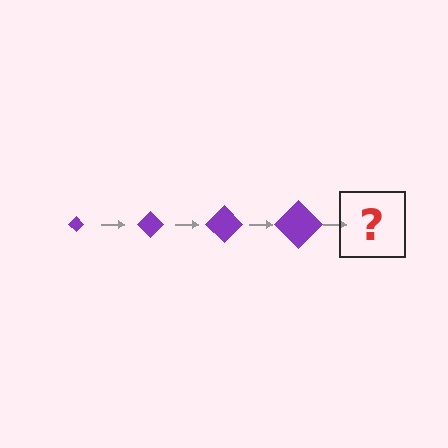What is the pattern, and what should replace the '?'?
The pattern is that the diamond gets progressively larger each step. The '?' should be a purple diamond, larger than the previous one.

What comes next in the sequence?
The next element should be a purple diamond, larger than the previous one.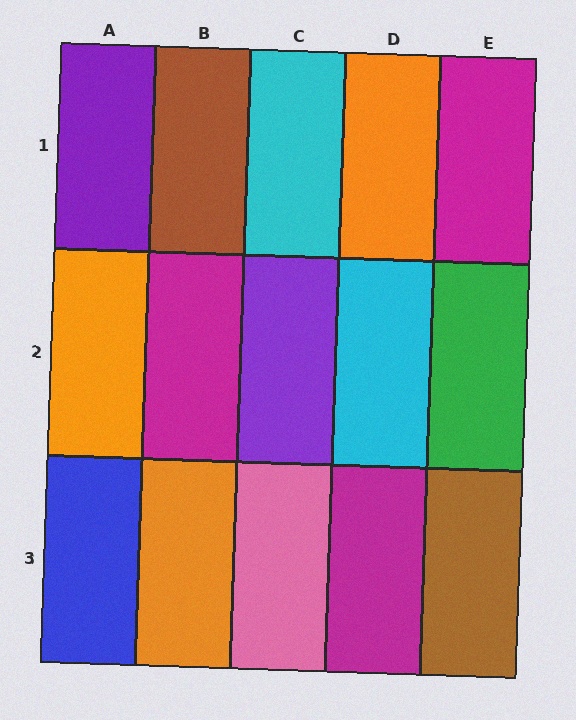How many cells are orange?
3 cells are orange.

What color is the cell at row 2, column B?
Magenta.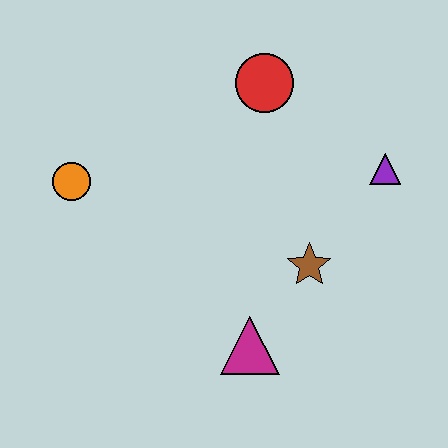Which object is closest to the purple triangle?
The brown star is closest to the purple triangle.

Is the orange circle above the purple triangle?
No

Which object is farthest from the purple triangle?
The orange circle is farthest from the purple triangle.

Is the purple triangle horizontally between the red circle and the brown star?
No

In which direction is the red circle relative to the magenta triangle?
The red circle is above the magenta triangle.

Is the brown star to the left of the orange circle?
No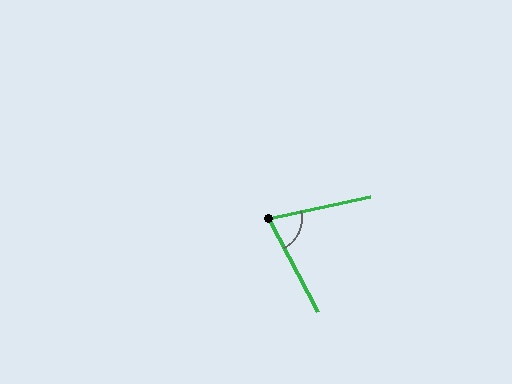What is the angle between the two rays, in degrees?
Approximately 74 degrees.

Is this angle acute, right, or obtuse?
It is acute.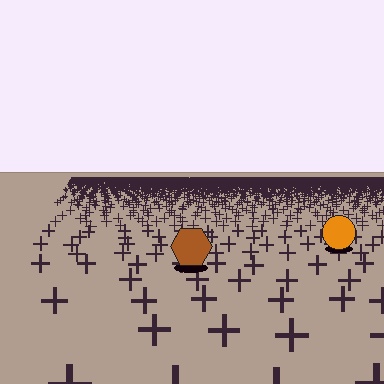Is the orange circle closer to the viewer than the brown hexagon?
No. The brown hexagon is closer — you can tell from the texture gradient: the ground texture is coarser near it.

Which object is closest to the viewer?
The brown hexagon is closest. The texture marks near it are larger and more spread out.